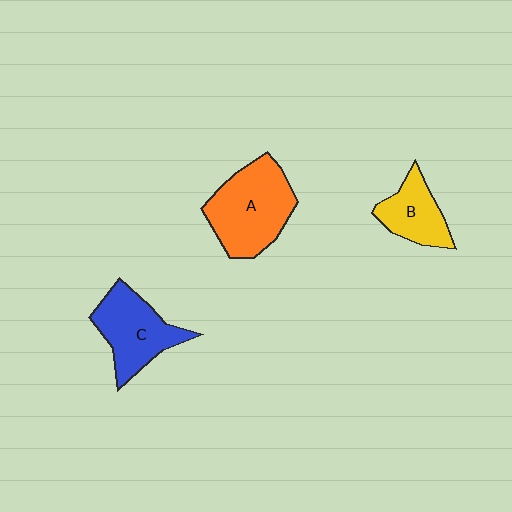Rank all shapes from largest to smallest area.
From largest to smallest: A (orange), C (blue), B (yellow).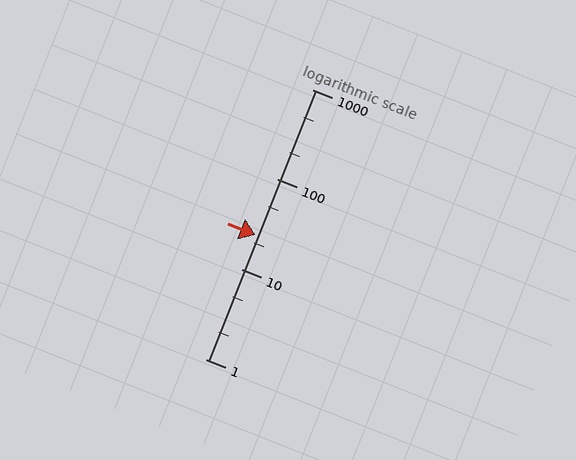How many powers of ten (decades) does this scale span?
The scale spans 3 decades, from 1 to 1000.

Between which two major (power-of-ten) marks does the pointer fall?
The pointer is between 10 and 100.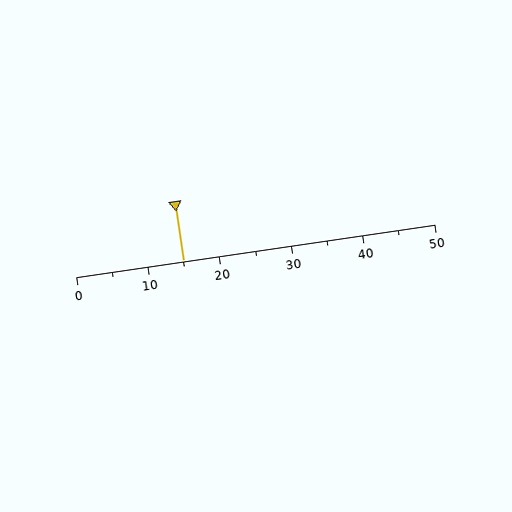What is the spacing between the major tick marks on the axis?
The major ticks are spaced 10 apart.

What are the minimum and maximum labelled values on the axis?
The axis runs from 0 to 50.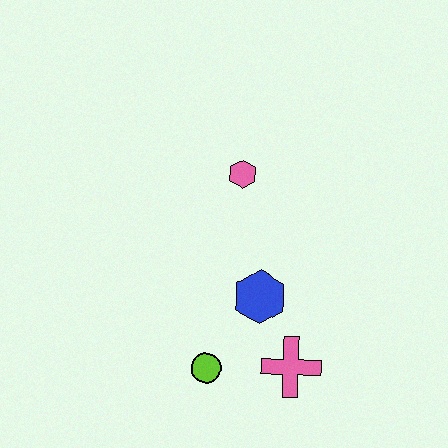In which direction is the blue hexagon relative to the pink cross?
The blue hexagon is above the pink cross.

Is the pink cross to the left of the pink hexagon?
No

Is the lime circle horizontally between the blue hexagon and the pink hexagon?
No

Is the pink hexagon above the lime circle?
Yes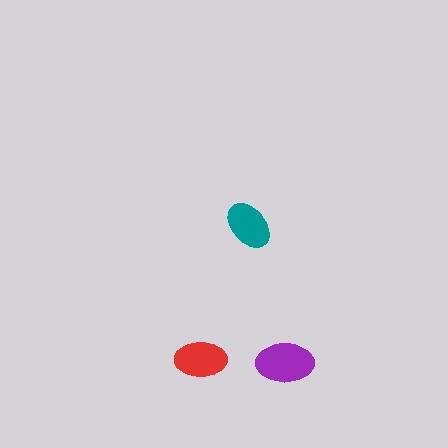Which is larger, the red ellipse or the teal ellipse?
The red one.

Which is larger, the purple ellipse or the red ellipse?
The purple one.